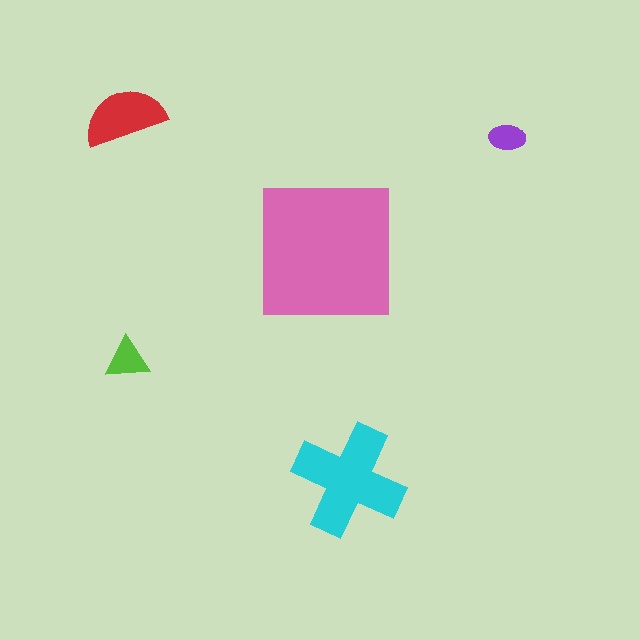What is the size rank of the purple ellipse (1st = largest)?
5th.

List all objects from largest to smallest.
The pink square, the cyan cross, the red semicircle, the lime triangle, the purple ellipse.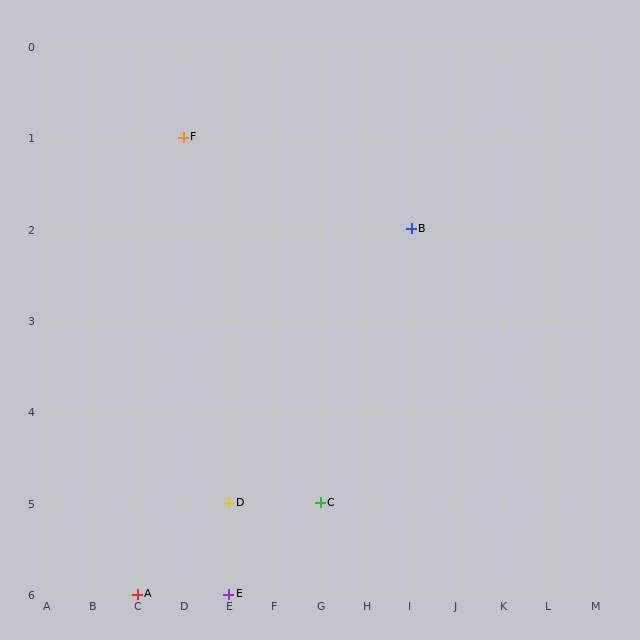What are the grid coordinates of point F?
Point F is at grid coordinates (D, 1).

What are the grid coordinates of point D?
Point D is at grid coordinates (E, 5).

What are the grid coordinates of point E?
Point E is at grid coordinates (E, 6).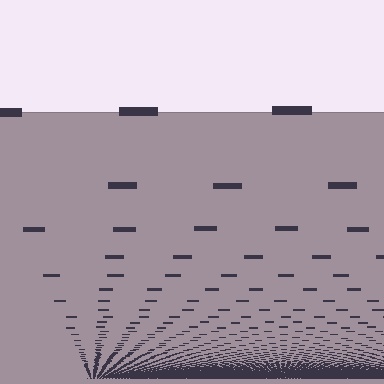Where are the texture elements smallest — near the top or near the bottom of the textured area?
Near the bottom.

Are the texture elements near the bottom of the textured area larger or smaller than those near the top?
Smaller. The gradient is inverted — elements near the bottom are smaller and denser.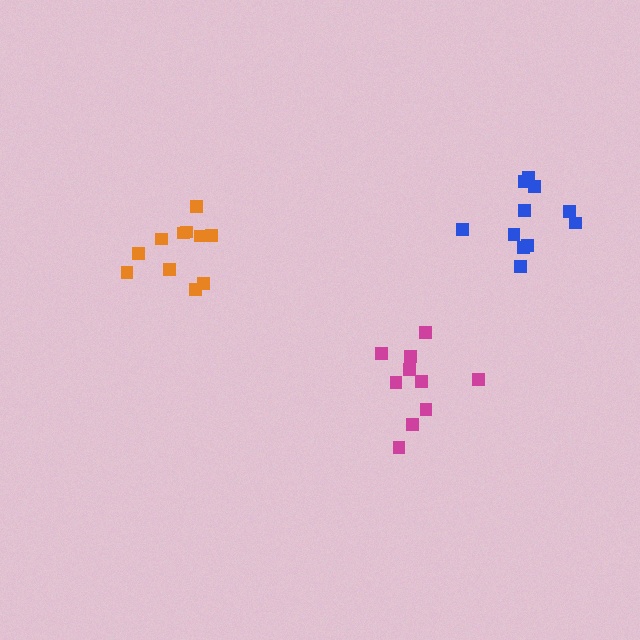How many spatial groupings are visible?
There are 3 spatial groupings.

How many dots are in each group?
Group 1: 10 dots, Group 2: 11 dots, Group 3: 11 dots (32 total).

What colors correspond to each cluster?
The clusters are colored: magenta, blue, orange.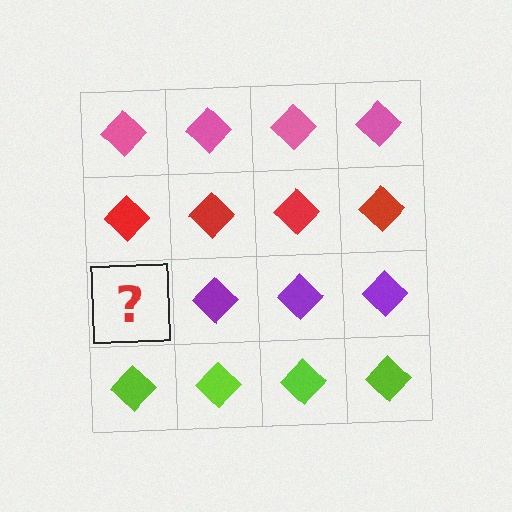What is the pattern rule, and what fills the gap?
The rule is that each row has a consistent color. The gap should be filled with a purple diamond.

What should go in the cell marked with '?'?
The missing cell should contain a purple diamond.